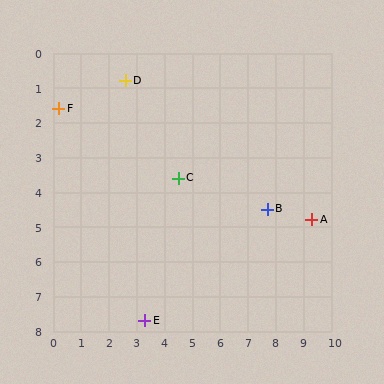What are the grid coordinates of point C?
Point C is at approximately (4.5, 3.6).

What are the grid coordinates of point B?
Point B is at approximately (7.7, 4.5).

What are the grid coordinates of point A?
Point A is at approximately (9.3, 4.8).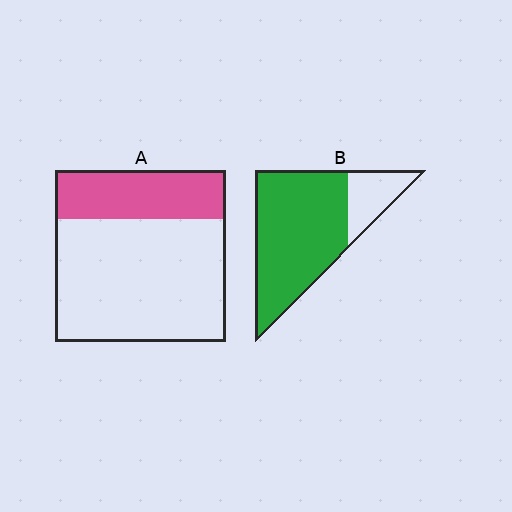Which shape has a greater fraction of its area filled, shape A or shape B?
Shape B.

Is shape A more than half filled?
No.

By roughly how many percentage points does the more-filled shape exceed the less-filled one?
By roughly 50 percentage points (B over A).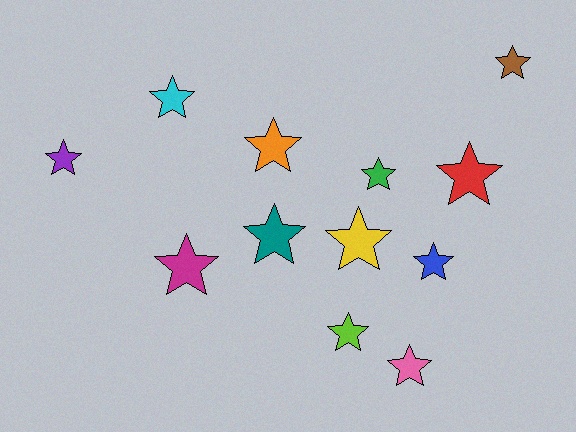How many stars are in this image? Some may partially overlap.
There are 12 stars.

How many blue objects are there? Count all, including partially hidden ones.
There is 1 blue object.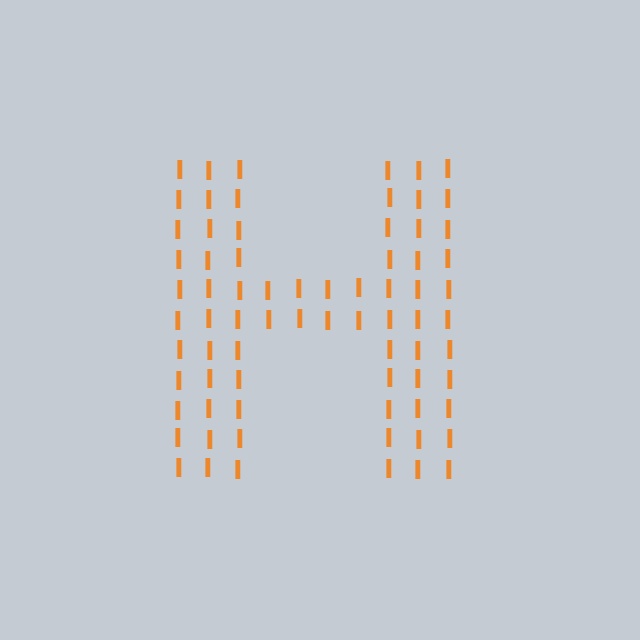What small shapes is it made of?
It is made of small letter I's.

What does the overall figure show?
The overall figure shows the letter H.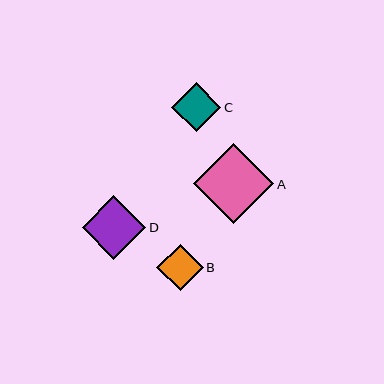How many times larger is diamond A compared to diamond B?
Diamond A is approximately 1.7 times the size of diamond B.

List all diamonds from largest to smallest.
From largest to smallest: A, D, C, B.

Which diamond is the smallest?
Diamond B is the smallest with a size of approximately 47 pixels.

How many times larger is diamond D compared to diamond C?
Diamond D is approximately 1.3 times the size of diamond C.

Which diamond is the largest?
Diamond A is the largest with a size of approximately 80 pixels.